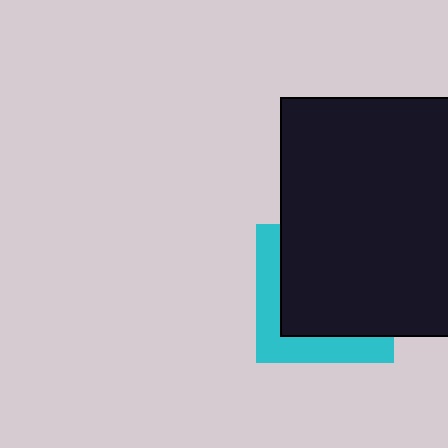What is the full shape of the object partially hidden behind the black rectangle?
The partially hidden object is a cyan square.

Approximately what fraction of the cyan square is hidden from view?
Roughly 67% of the cyan square is hidden behind the black rectangle.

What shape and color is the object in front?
The object in front is a black rectangle.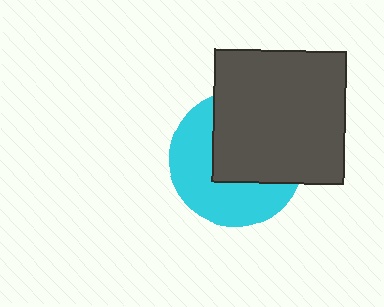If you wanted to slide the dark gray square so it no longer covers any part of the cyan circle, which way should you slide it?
Slide it toward the upper-right — that is the most direct way to separate the two shapes.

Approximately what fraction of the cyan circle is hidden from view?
Roughly 51% of the cyan circle is hidden behind the dark gray square.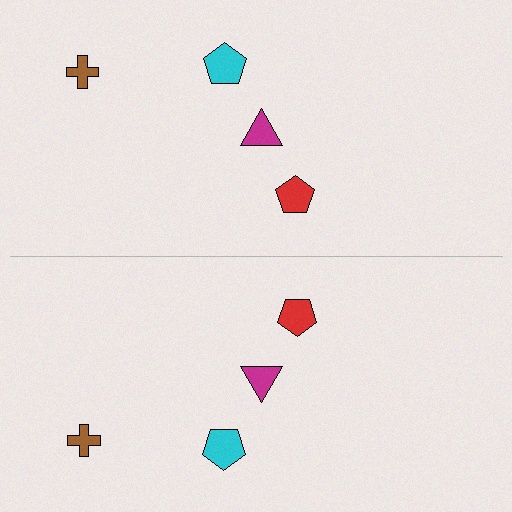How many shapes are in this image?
There are 8 shapes in this image.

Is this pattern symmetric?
Yes, this pattern has bilateral (reflection) symmetry.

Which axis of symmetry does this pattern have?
The pattern has a horizontal axis of symmetry running through the center of the image.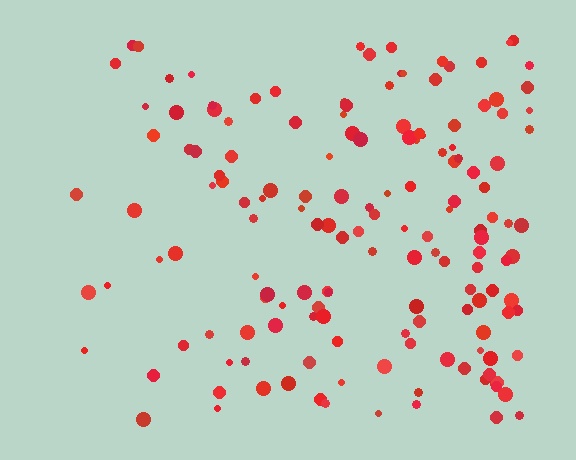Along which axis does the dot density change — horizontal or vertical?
Horizontal.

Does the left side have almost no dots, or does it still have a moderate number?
Still a moderate number, just noticeably fewer than the right.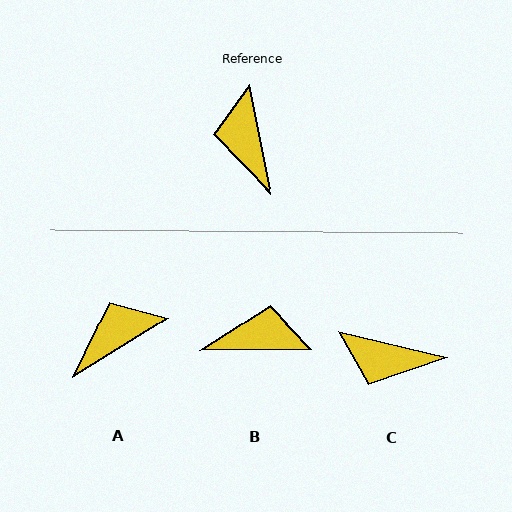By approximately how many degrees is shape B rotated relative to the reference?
Approximately 101 degrees clockwise.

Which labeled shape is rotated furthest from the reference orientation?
B, about 101 degrees away.